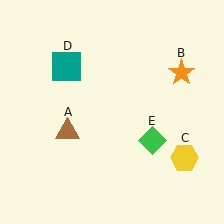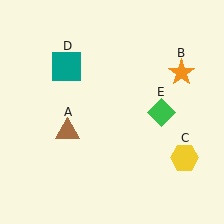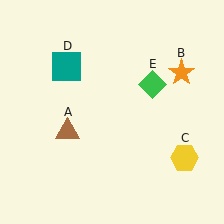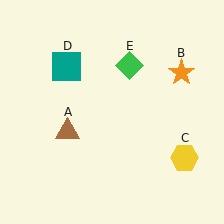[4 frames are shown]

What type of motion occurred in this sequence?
The green diamond (object E) rotated counterclockwise around the center of the scene.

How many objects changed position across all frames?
1 object changed position: green diamond (object E).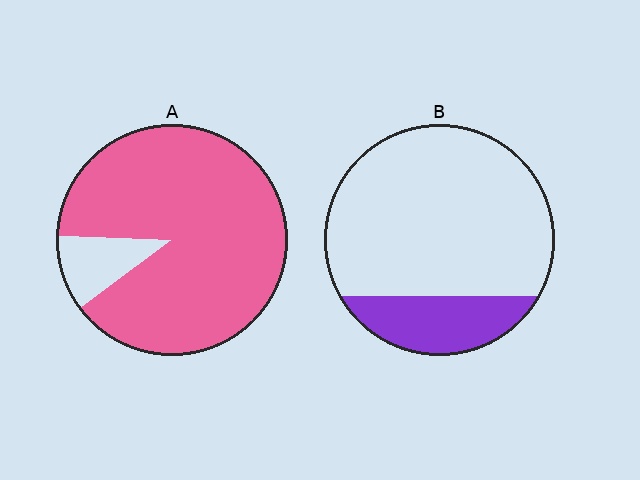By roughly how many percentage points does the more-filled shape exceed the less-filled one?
By roughly 70 percentage points (A over B).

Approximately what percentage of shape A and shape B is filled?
A is approximately 90% and B is approximately 20%.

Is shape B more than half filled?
No.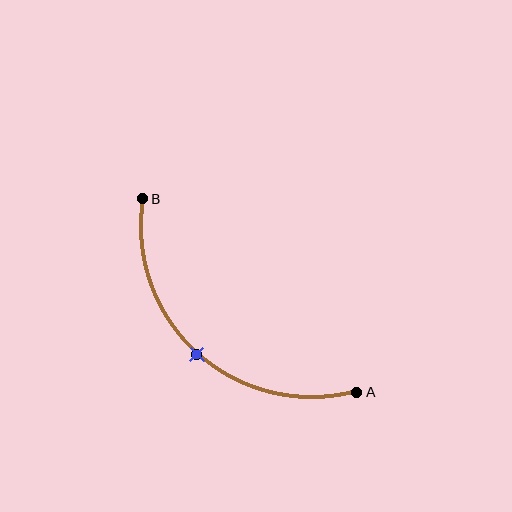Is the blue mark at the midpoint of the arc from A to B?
Yes. The blue mark lies on the arc at equal arc-length from both A and B — it is the arc midpoint.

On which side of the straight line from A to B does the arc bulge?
The arc bulges below and to the left of the straight line connecting A and B.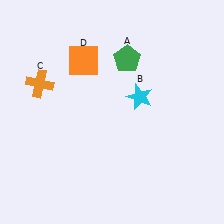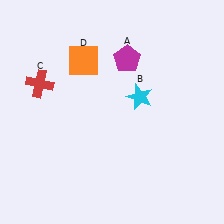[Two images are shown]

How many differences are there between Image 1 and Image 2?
There are 2 differences between the two images.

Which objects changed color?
A changed from green to magenta. C changed from orange to red.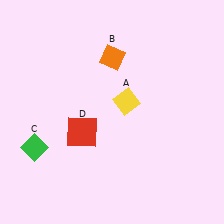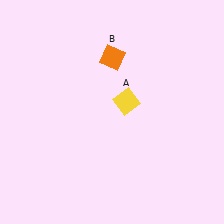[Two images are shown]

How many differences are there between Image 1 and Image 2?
There are 2 differences between the two images.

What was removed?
The green diamond (C), the red square (D) were removed in Image 2.